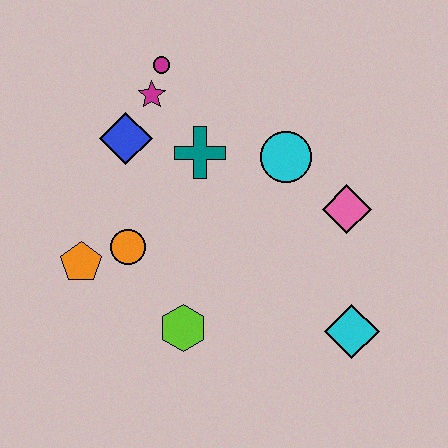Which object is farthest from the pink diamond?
The orange pentagon is farthest from the pink diamond.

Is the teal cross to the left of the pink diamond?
Yes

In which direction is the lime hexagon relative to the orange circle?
The lime hexagon is below the orange circle.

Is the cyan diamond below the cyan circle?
Yes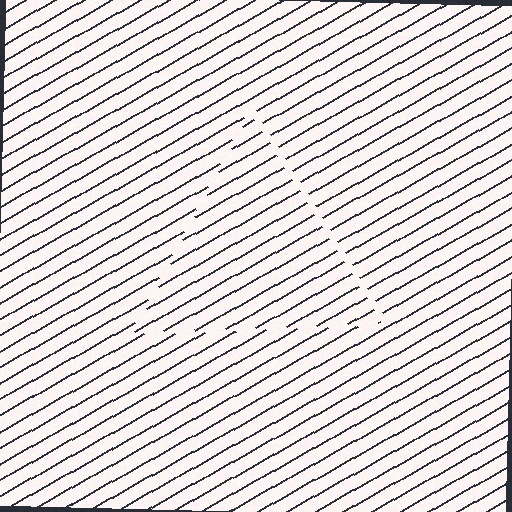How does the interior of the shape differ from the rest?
The interior of the shape contains the same grating, shifted by half a period — the contour is defined by the phase discontinuity where line-ends from the inner and outer gratings abut.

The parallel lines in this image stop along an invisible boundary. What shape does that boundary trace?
An illusory triangle. The interior of the shape contains the same grating, shifted by half a period — the contour is defined by the phase discontinuity where line-ends from the inner and outer gratings abut.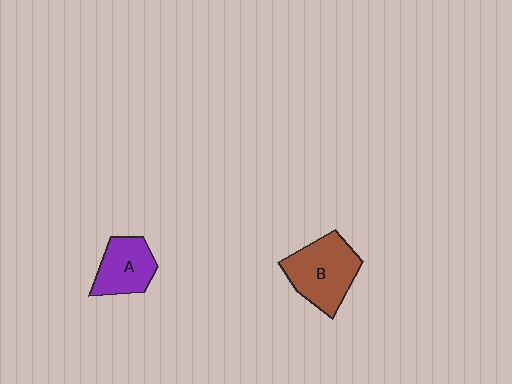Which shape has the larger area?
Shape B (brown).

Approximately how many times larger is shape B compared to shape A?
Approximately 1.4 times.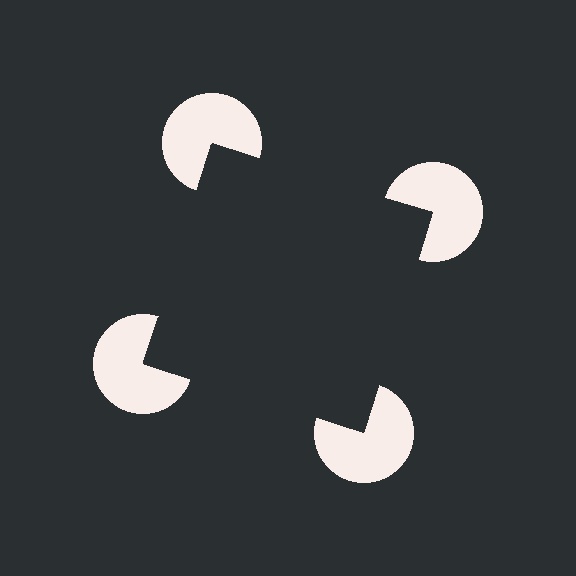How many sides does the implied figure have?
4 sides.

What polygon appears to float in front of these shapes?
An illusory square — its edges are inferred from the aligned wedge cuts in the pac-man discs, not physically drawn.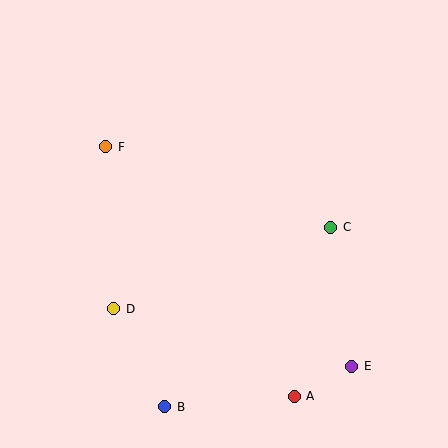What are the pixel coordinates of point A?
Point A is at (294, 396).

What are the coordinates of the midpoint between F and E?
The midpoint between F and E is at (229, 257).